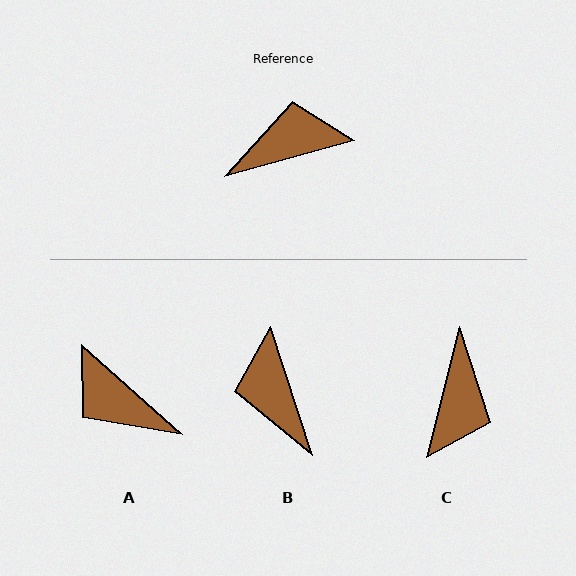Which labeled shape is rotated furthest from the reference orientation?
A, about 123 degrees away.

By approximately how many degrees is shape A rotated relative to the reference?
Approximately 123 degrees counter-clockwise.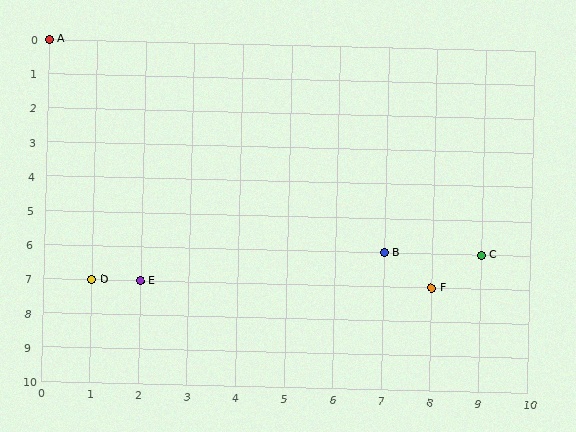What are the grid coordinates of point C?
Point C is at grid coordinates (9, 6).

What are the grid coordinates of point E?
Point E is at grid coordinates (2, 7).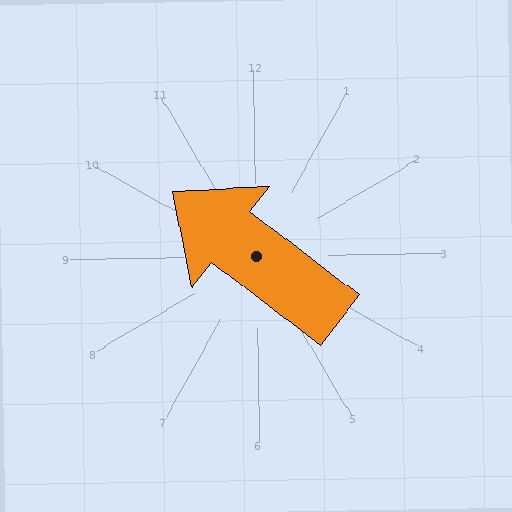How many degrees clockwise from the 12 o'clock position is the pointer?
Approximately 308 degrees.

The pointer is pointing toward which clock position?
Roughly 10 o'clock.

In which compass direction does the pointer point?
Northwest.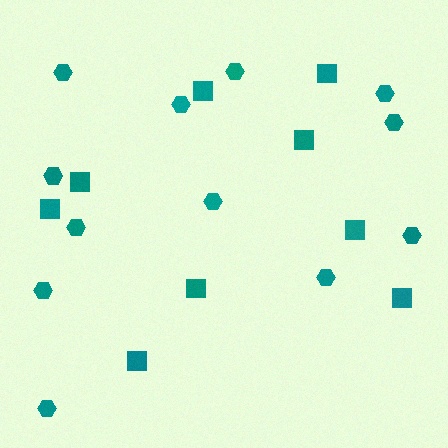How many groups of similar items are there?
There are 2 groups: one group of squares (9) and one group of hexagons (12).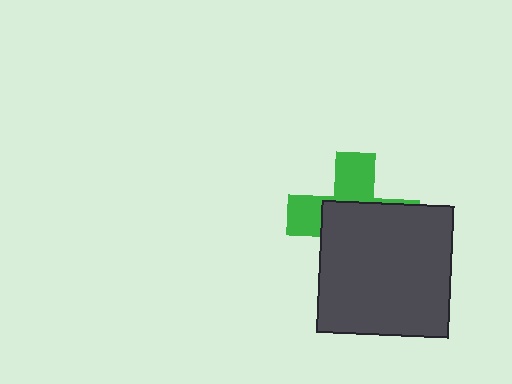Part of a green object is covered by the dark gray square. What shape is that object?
It is a cross.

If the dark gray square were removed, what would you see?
You would see the complete green cross.